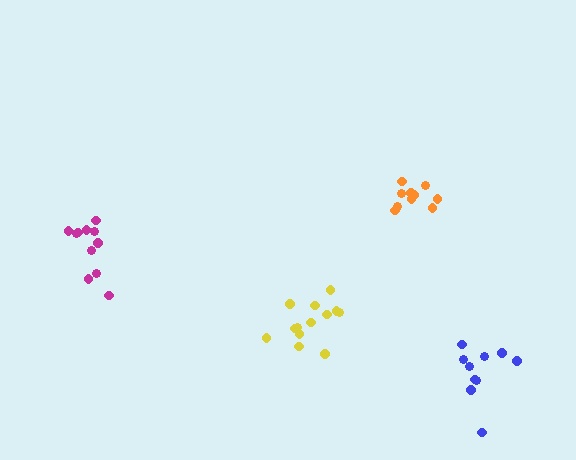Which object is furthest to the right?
The blue cluster is rightmost.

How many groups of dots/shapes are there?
There are 4 groups.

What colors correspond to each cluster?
The clusters are colored: yellow, orange, blue, magenta.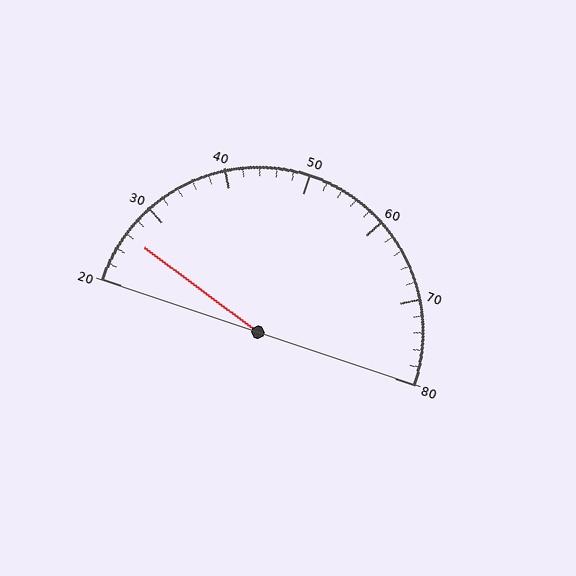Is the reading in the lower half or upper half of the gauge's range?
The reading is in the lower half of the range (20 to 80).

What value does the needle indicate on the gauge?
The needle indicates approximately 26.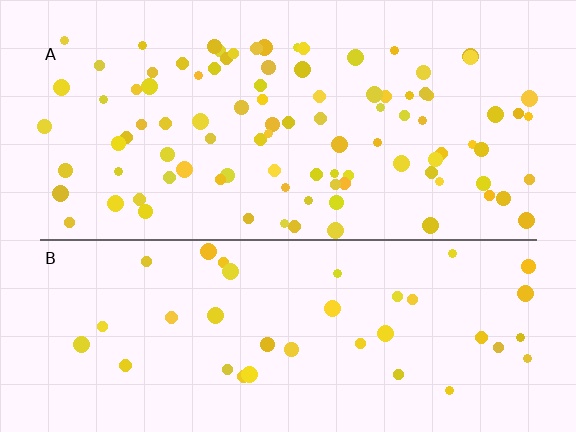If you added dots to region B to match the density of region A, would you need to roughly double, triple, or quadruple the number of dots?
Approximately double.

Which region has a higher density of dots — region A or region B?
A (the top).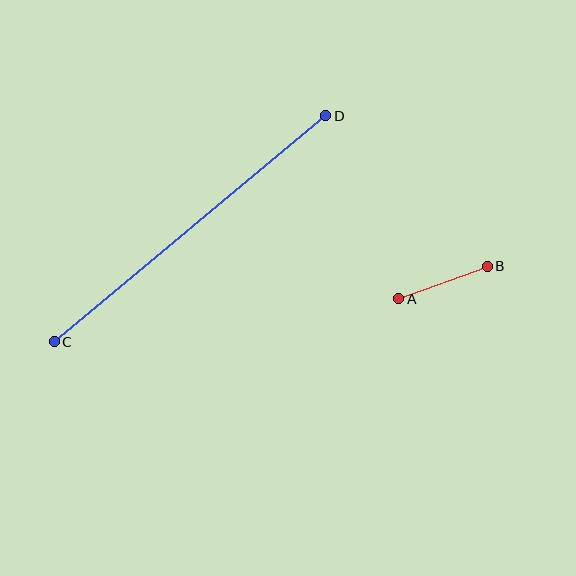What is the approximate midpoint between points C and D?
The midpoint is at approximately (190, 229) pixels.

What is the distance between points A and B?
The distance is approximately 94 pixels.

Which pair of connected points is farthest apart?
Points C and D are farthest apart.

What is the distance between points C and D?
The distance is approximately 353 pixels.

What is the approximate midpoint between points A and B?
The midpoint is at approximately (443, 283) pixels.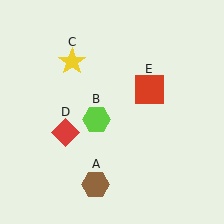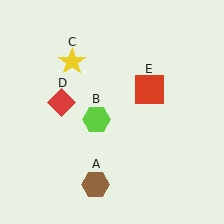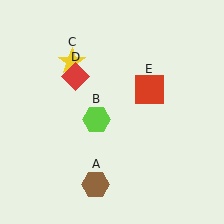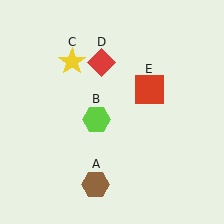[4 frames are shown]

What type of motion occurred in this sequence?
The red diamond (object D) rotated clockwise around the center of the scene.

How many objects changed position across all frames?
1 object changed position: red diamond (object D).